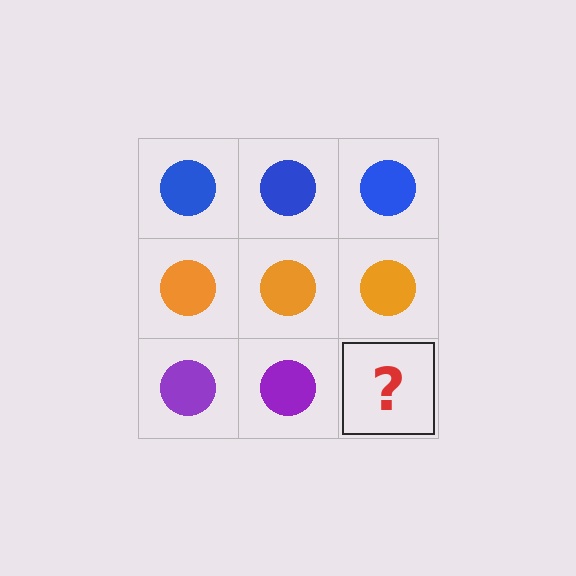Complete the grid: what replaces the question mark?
The question mark should be replaced with a purple circle.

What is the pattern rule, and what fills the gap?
The rule is that each row has a consistent color. The gap should be filled with a purple circle.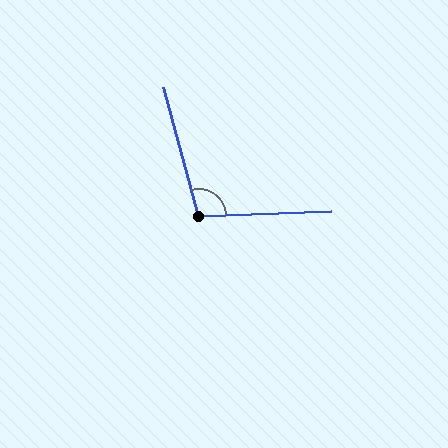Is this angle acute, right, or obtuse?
It is obtuse.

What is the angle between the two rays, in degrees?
Approximately 103 degrees.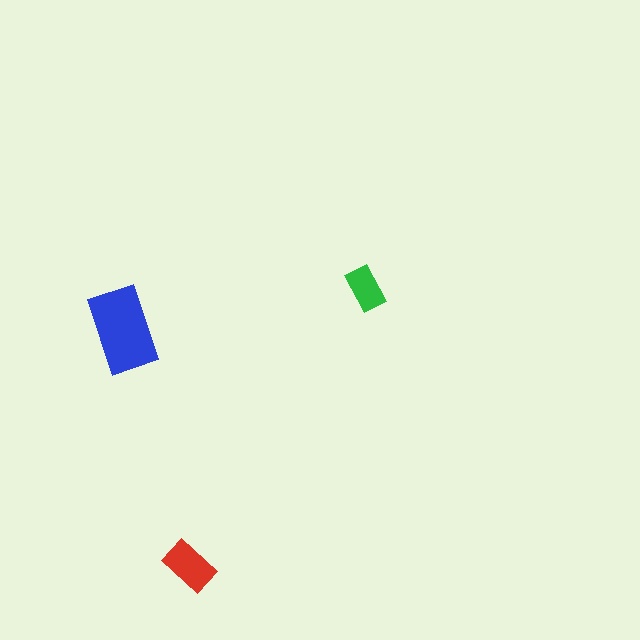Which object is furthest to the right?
The green rectangle is rightmost.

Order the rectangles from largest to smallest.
the blue one, the red one, the green one.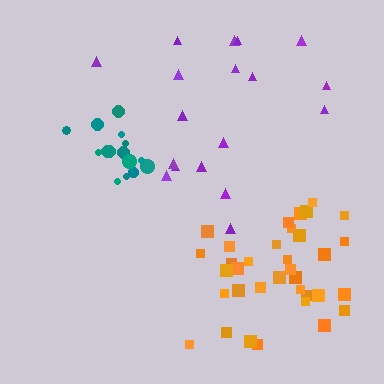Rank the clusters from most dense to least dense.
teal, orange, purple.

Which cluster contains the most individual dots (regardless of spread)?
Orange (35).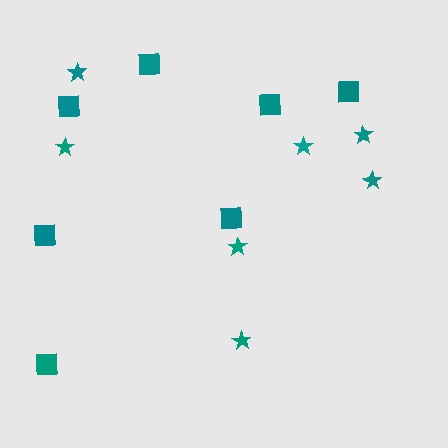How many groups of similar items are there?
There are 2 groups: one group of squares (7) and one group of stars (7).